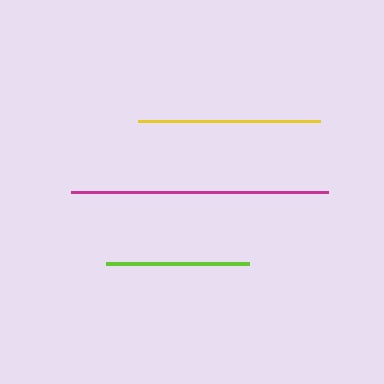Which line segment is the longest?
The magenta line is the longest at approximately 257 pixels.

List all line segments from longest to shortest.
From longest to shortest: magenta, yellow, lime.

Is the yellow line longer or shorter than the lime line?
The yellow line is longer than the lime line.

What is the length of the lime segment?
The lime segment is approximately 144 pixels long.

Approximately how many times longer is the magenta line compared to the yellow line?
The magenta line is approximately 1.4 times the length of the yellow line.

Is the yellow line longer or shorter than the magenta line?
The magenta line is longer than the yellow line.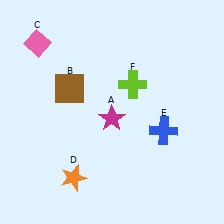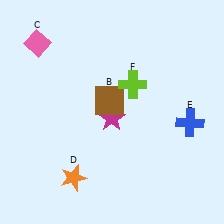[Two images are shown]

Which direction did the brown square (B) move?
The brown square (B) moved right.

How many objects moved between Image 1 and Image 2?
2 objects moved between the two images.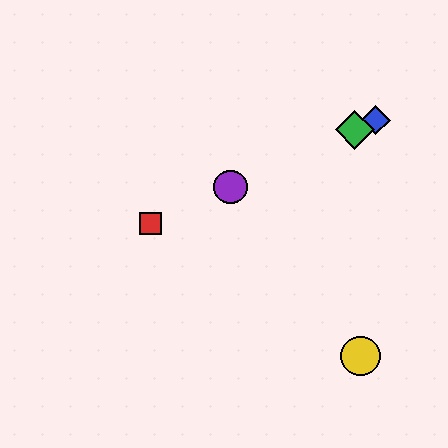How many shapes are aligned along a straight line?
4 shapes (the red square, the blue diamond, the green diamond, the purple circle) are aligned along a straight line.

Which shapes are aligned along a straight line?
The red square, the blue diamond, the green diamond, the purple circle are aligned along a straight line.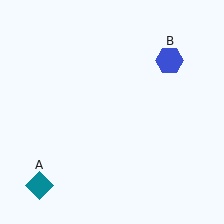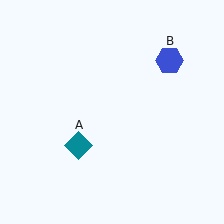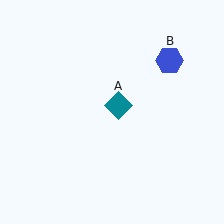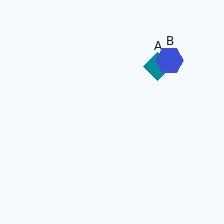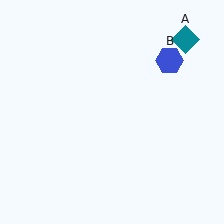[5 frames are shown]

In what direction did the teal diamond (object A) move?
The teal diamond (object A) moved up and to the right.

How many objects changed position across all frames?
1 object changed position: teal diamond (object A).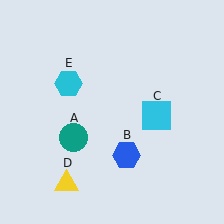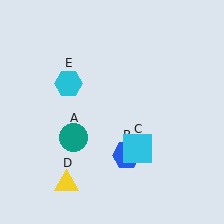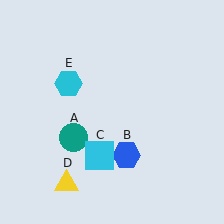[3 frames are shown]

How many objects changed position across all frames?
1 object changed position: cyan square (object C).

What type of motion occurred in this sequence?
The cyan square (object C) rotated clockwise around the center of the scene.